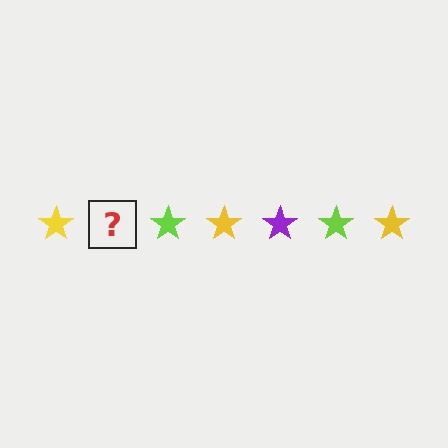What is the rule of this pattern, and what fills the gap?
The rule is that the pattern cycles through yellow, purple, lime stars. The gap should be filled with a purple star.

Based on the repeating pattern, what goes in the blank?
The blank should be a purple star.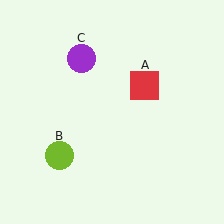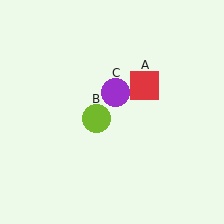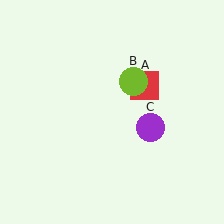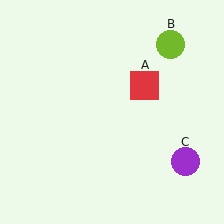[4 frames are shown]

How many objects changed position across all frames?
2 objects changed position: lime circle (object B), purple circle (object C).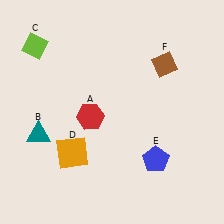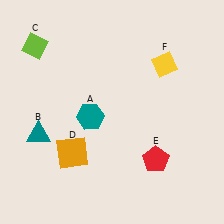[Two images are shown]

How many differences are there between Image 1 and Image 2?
There are 3 differences between the two images.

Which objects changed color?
A changed from red to teal. E changed from blue to red. F changed from brown to yellow.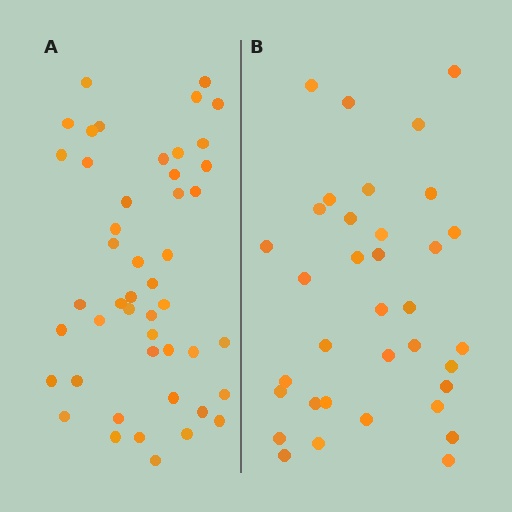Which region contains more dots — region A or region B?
Region A (the left region) has more dots.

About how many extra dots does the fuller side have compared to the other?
Region A has roughly 12 or so more dots than region B.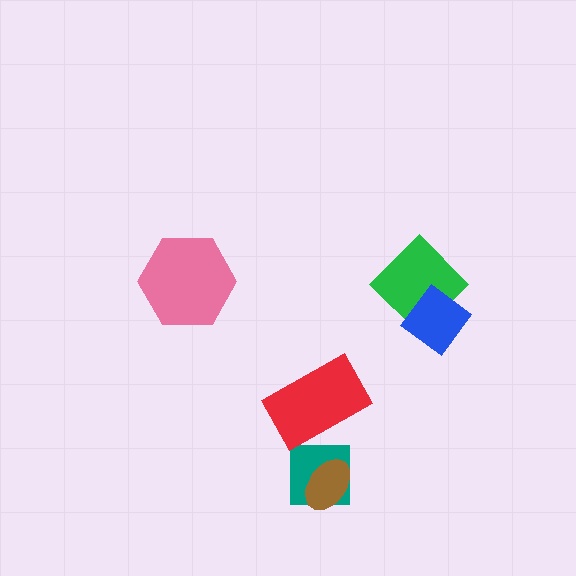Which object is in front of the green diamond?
The blue diamond is in front of the green diamond.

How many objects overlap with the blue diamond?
1 object overlaps with the blue diamond.